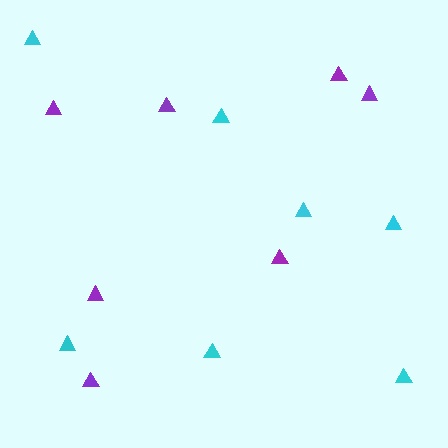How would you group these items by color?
There are 2 groups: one group of cyan triangles (7) and one group of purple triangles (7).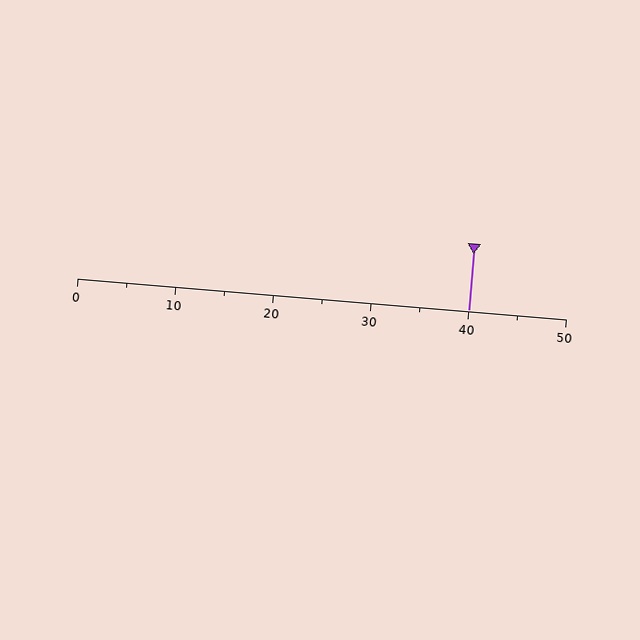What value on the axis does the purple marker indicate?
The marker indicates approximately 40.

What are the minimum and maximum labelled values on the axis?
The axis runs from 0 to 50.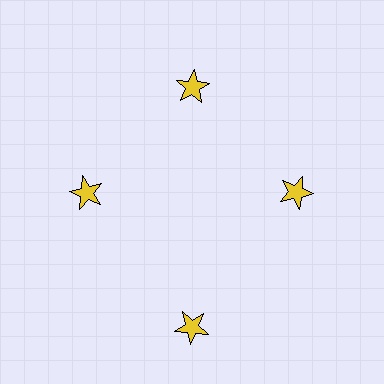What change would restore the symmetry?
The symmetry would be restored by moving it inward, back onto the ring so that all 4 stars sit at equal angles and equal distance from the center.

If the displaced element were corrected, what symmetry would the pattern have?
It would have 4-fold rotational symmetry — the pattern would map onto itself every 90 degrees.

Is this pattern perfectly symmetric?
No. The 4 yellow stars are arranged in a ring, but one element near the 6 o'clock position is pushed outward from the center, breaking the 4-fold rotational symmetry.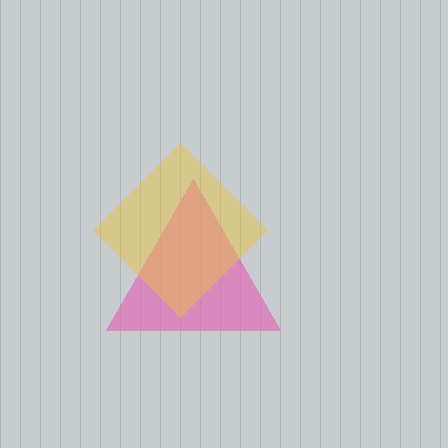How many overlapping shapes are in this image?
There are 2 overlapping shapes in the image.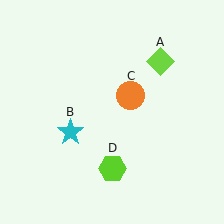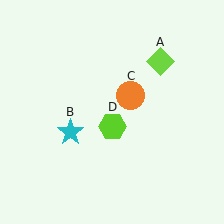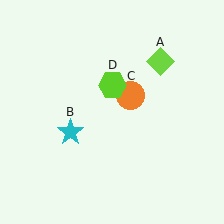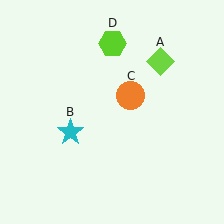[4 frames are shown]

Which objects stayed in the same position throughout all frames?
Lime diamond (object A) and cyan star (object B) and orange circle (object C) remained stationary.